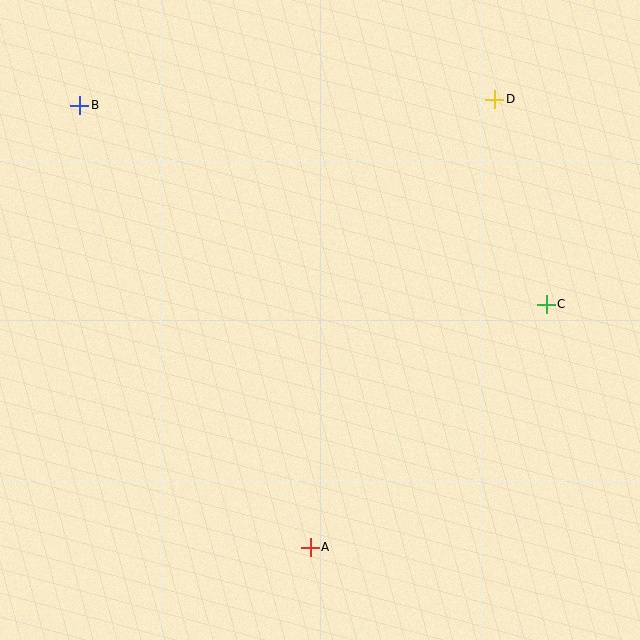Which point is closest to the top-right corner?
Point D is closest to the top-right corner.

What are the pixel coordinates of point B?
Point B is at (80, 105).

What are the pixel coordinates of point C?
Point C is at (546, 304).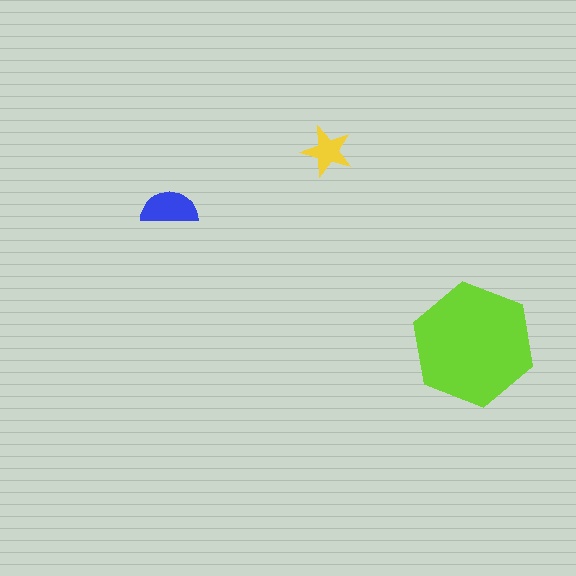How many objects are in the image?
There are 3 objects in the image.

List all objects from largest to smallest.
The lime hexagon, the blue semicircle, the yellow star.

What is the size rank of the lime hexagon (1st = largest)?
1st.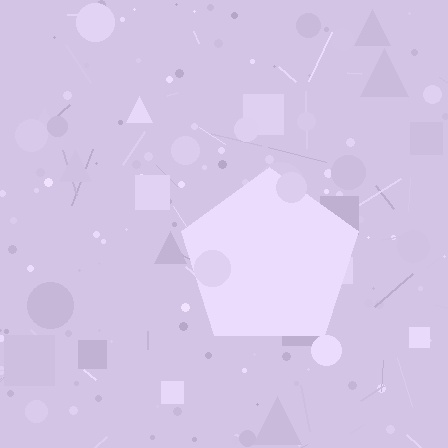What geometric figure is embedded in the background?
A pentagon is embedded in the background.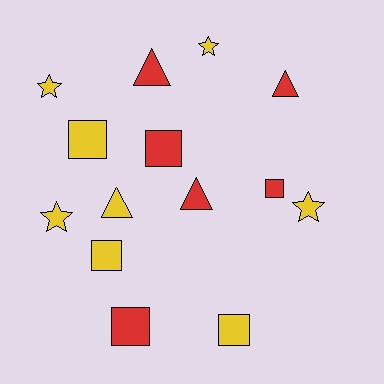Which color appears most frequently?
Yellow, with 8 objects.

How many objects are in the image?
There are 14 objects.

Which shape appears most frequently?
Square, with 6 objects.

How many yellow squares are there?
There are 3 yellow squares.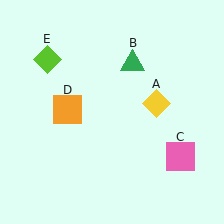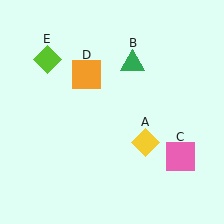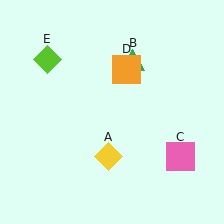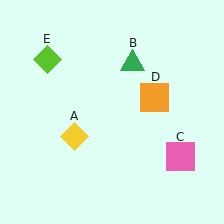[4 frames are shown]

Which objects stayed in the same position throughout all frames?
Green triangle (object B) and pink square (object C) and lime diamond (object E) remained stationary.